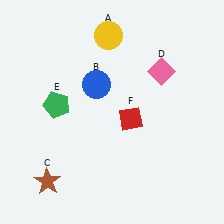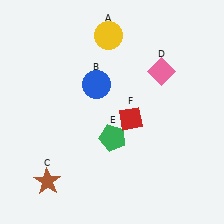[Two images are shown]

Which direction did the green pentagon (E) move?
The green pentagon (E) moved right.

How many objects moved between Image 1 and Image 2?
1 object moved between the two images.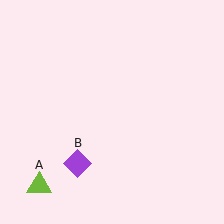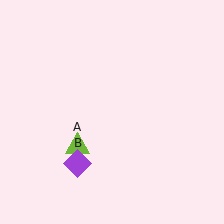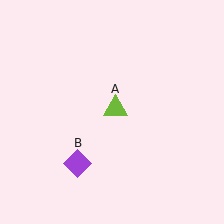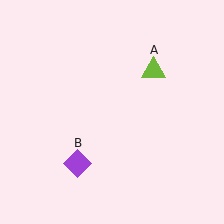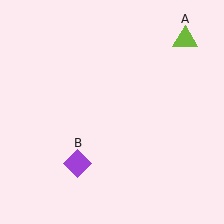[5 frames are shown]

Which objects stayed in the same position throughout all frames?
Purple diamond (object B) remained stationary.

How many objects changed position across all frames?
1 object changed position: lime triangle (object A).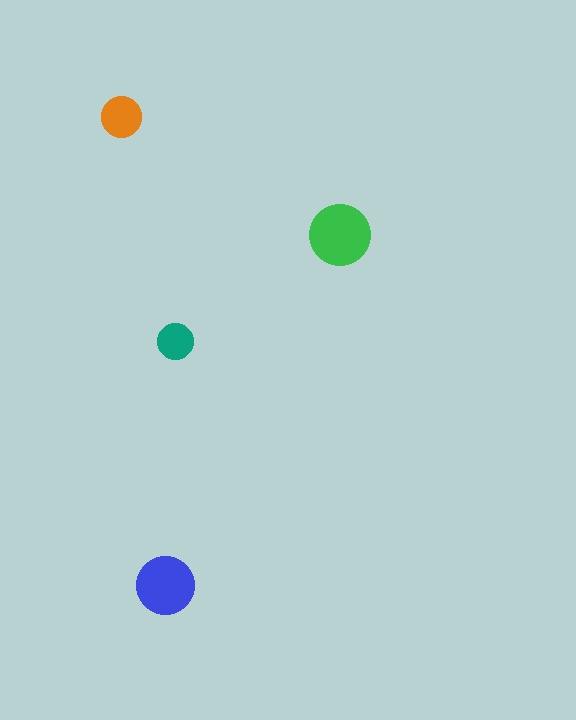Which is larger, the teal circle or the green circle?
The green one.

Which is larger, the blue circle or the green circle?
The green one.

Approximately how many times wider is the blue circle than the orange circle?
About 1.5 times wider.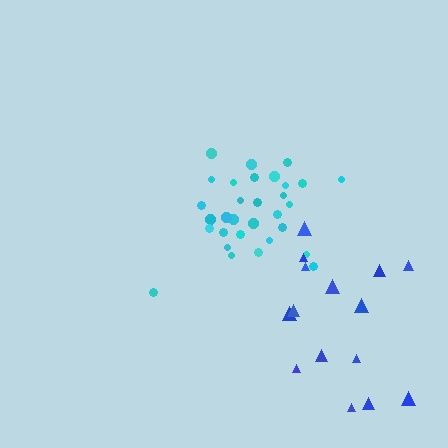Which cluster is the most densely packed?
Cyan.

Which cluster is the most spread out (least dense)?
Blue.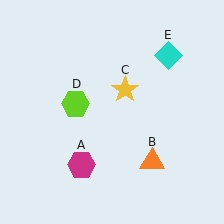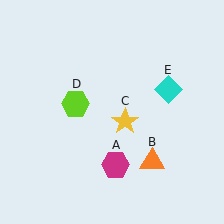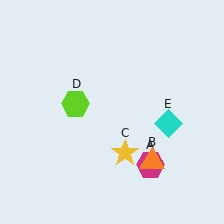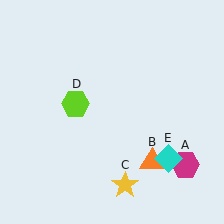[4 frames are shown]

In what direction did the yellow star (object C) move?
The yellow star (object C) moved down.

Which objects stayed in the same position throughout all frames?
Orange triangle (object B) and lime hexagon (object D) remained stationary.